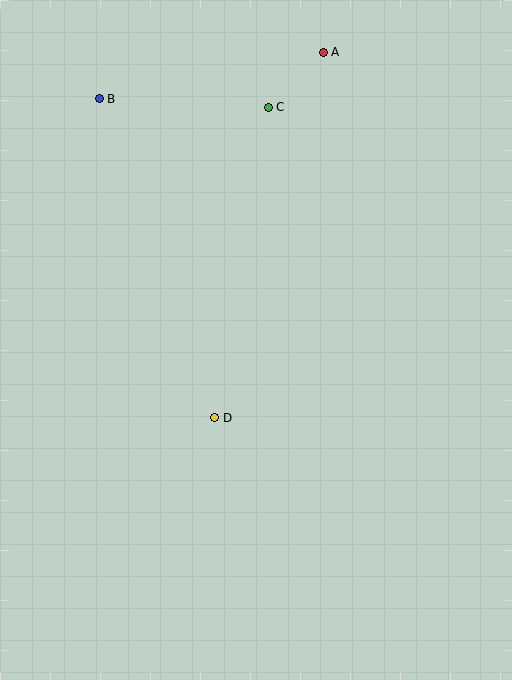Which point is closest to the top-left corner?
Point B is closest to the top-left corner.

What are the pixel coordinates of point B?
Point B is at (99, 99).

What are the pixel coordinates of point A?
Point A is at (323, 52).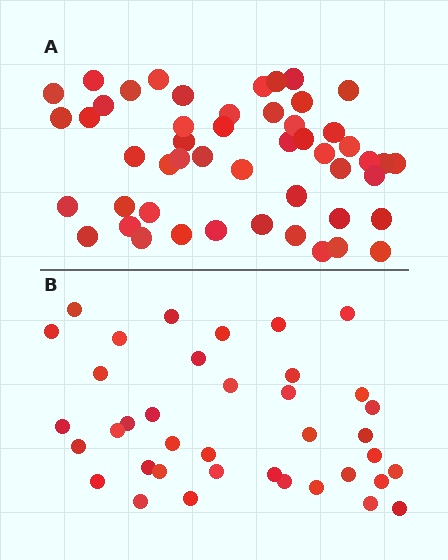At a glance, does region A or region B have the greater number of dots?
Region A (the top region) has more dots.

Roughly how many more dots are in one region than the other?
Region A has roughly 12 or so more dots than region B.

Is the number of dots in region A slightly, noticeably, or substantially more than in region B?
Region A has noticeably more, but not dramatically so. The ratio is roughly 1.3 to 1.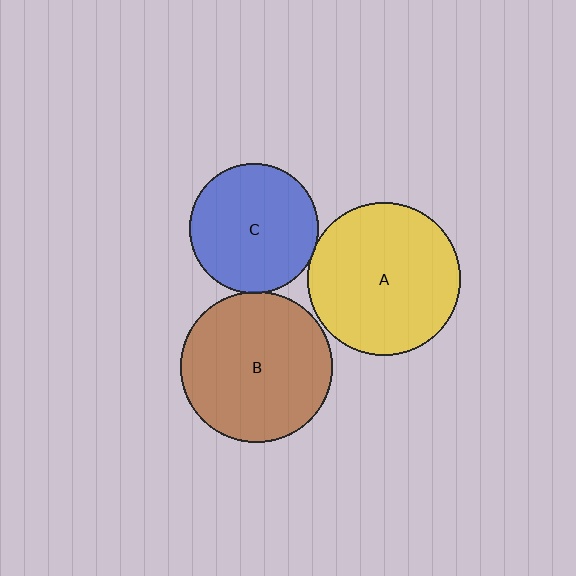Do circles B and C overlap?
Yes.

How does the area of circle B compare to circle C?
Approximately 1.4 times.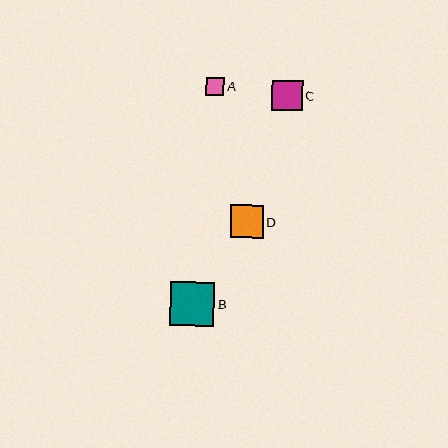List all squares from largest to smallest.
From largest to smallest: B, D, C, A.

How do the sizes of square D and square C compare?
Square D and square C are approximately the same size.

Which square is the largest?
Square B is the largest with a size of approximately 44 pixels.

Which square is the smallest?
Square A is the smallest with a size of approximately 18 pixels.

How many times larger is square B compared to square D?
Square B is approximately 1.4 times the size of square D.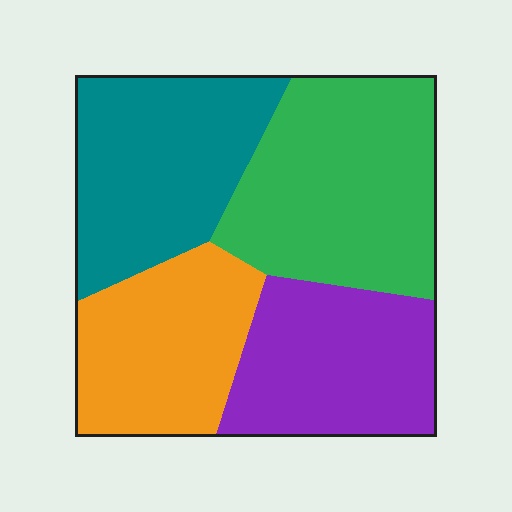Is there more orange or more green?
Green.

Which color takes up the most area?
Green, at roughly 30%.